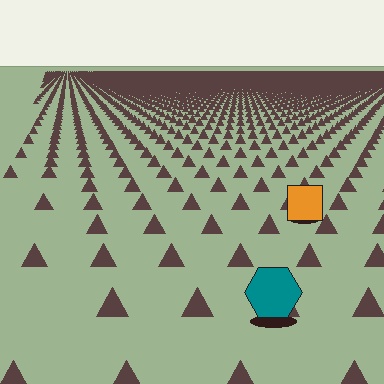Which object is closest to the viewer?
The teal hexagon is closest. The texture marks near it are larger and more spread out.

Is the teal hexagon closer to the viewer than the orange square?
Yes. The teal hexagon is closer — you can tell from the texture gradient: the ground texture is coarser near it.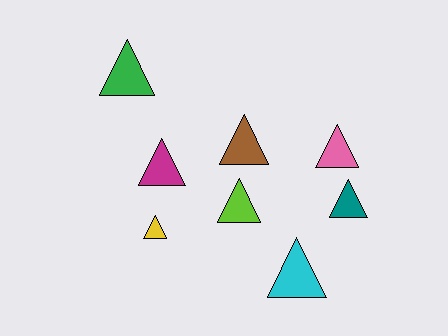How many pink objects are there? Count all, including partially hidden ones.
There is 1 pink object.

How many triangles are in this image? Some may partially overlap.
There are 8 triangles.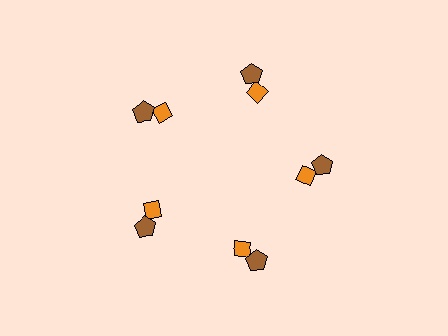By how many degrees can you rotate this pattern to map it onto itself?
The pattern maps onto itself every 72 degrees of rotation.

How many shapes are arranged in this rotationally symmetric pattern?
There are 10 shapes, arranged in 5 groups of 2.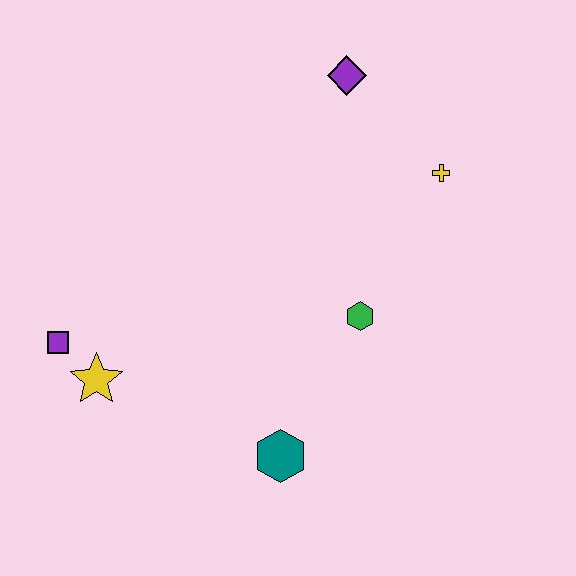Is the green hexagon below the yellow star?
No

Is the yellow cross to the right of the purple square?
Yes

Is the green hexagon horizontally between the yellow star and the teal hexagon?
No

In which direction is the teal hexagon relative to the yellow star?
The teal hexagon is to the right of the yellow star.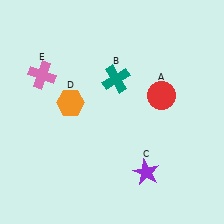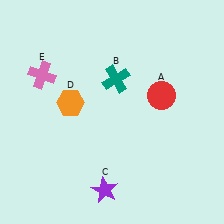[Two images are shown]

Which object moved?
The purple star (C) moved left.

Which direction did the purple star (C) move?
The purple star (C) moved left.